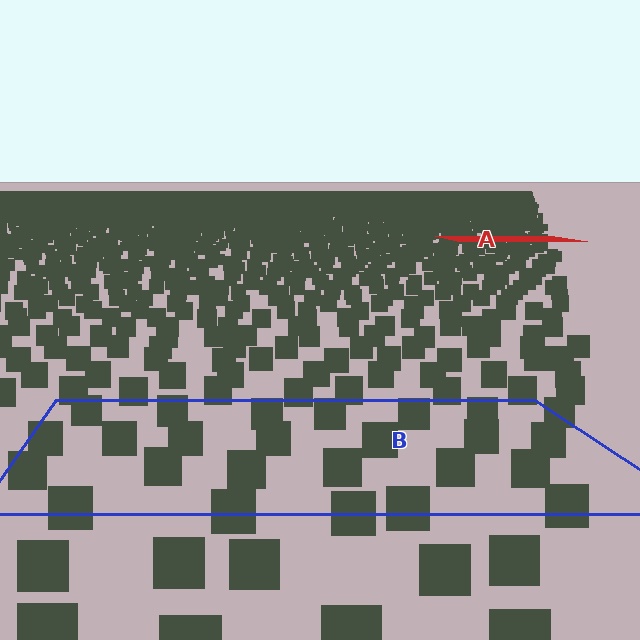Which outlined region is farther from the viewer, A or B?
Region A is farther from the viewer — the texture elements inside it appear smaller and more densely packed.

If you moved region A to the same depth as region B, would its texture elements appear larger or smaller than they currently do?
They would appear larger. At a closer depth, the same texture elements are projected at a bigger on-screen size.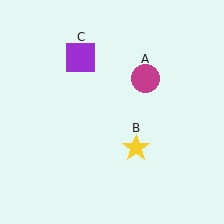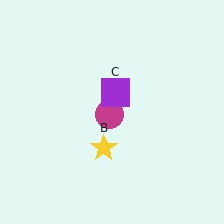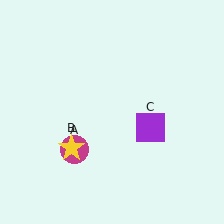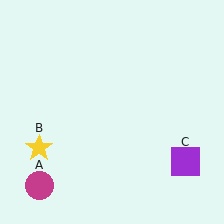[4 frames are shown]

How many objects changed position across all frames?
3 objects changed position: magenta circle (object A), yellow star (object B), purple square (object C).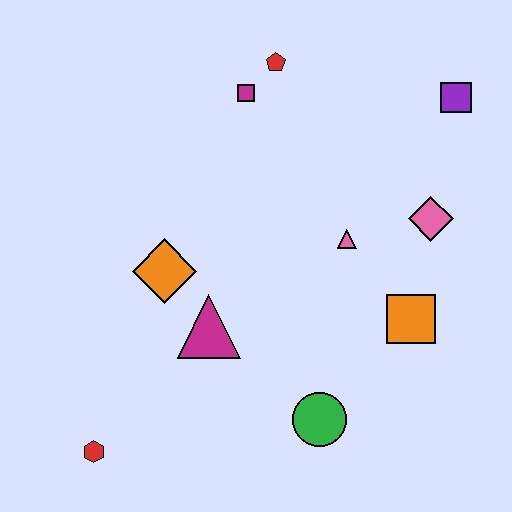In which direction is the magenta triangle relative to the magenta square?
The magenta triangle is below the magenta square.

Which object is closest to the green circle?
The orange square is closest to the green circle.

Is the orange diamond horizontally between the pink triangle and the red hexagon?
Yes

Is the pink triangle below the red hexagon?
No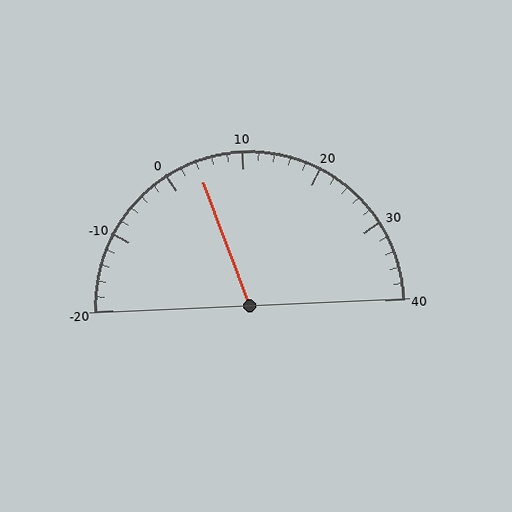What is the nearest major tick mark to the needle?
The nearest major tick mark is 0.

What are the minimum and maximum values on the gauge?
The gauge ranges from -20 to 40.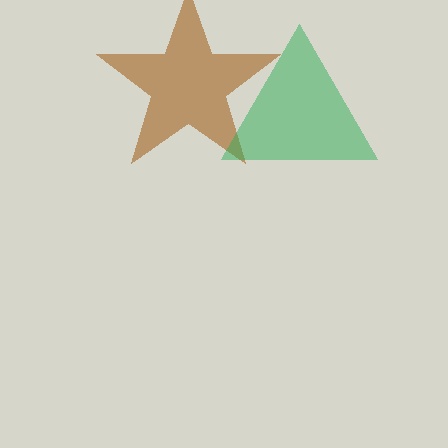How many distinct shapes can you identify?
There are 2 distinct shapes: a brown star, a green triangle.